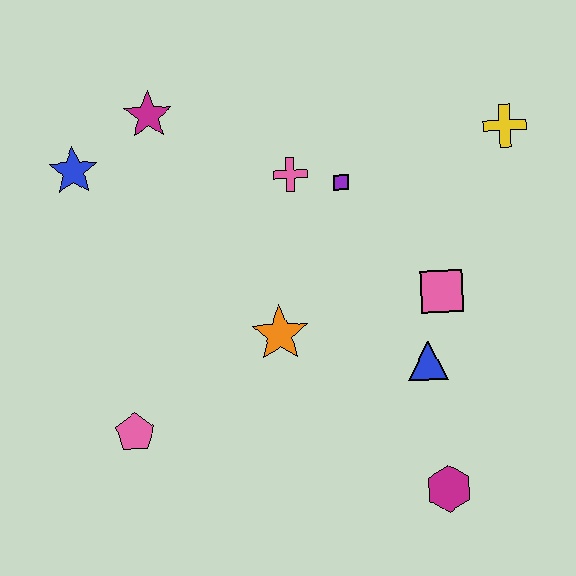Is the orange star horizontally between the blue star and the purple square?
Yes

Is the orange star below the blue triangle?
No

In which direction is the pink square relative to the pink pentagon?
The pink square is to the right of the pink pentagon.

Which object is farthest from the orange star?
The yellow cross is farthest from the orange star.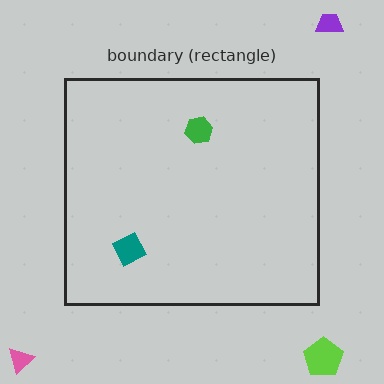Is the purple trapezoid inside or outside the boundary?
Outside.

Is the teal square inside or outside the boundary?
Inside.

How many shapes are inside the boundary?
2 inside, 3 outside.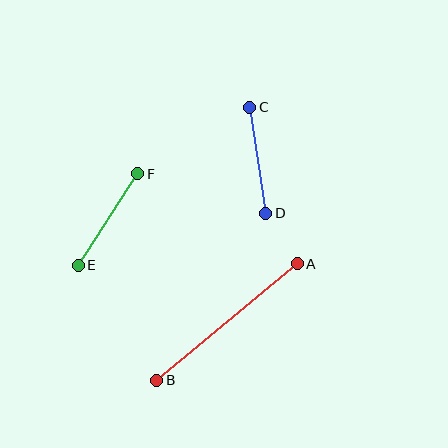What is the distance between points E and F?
The distance is approximately 109 pixels.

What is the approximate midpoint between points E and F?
The midpoint is at approximately (108, 220) pixels.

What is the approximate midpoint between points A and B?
The midpoint is at approximately (227, 322) pixels.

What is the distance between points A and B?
The distance is approximately 182 pixels.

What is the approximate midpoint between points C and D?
The midpoint is at approximately (258, 160) pixels.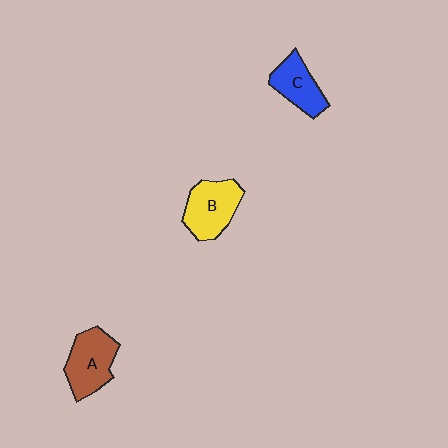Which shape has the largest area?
Shape B (yellow).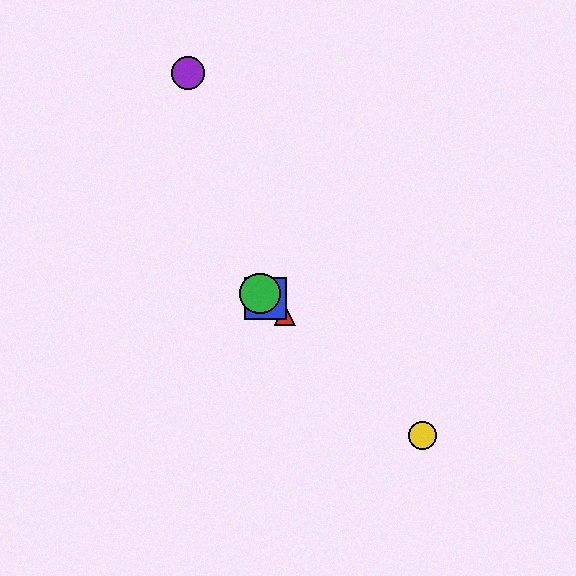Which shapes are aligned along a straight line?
The red triangle, the blue square, the green circle, the yellow circle are aligned along a straight line.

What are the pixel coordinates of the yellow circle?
The yellow circle is at (422, 436).